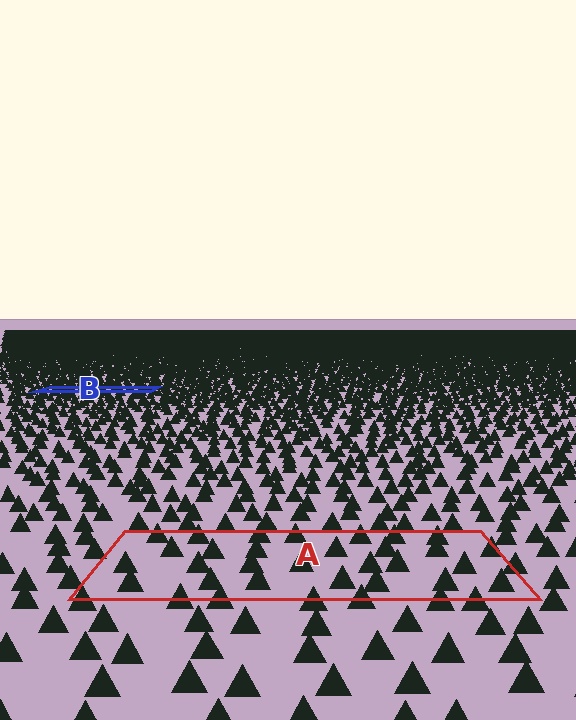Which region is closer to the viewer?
Region A is closer. The texture elements there are larger and more spread out.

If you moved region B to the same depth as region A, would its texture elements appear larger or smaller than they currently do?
They would appear larger. At a closer depth, the same texture elements are projected at a bigger on-screen size.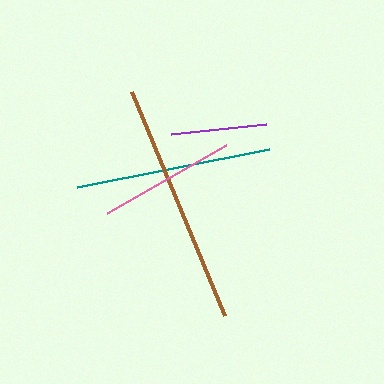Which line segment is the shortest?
The purple line is the shortest at approximately 95 pixels.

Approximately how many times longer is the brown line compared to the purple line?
The brown line is approximately 2.5 times the length of the purple line.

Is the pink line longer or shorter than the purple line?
The pink line is longer than the purple line.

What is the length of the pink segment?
The pink segment is approximately 137 pixels long.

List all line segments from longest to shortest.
From longest to shortest: brown, teal, pink, purple.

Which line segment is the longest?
The brown line is the longest at approximately 243 pixels.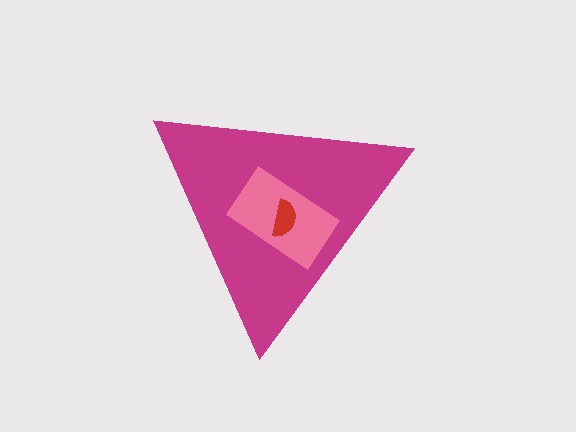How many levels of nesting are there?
3.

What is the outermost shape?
The magenta triangle.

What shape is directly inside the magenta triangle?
The pink rectangle.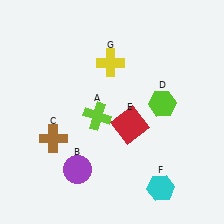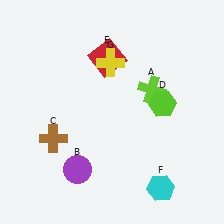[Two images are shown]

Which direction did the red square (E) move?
The red square (E) moved up.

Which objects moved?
The objects that moved are: the lime cross (A), the red square (E).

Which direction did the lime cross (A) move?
The lime cross (A) moved right.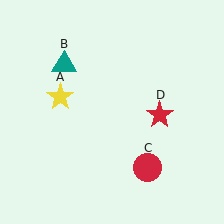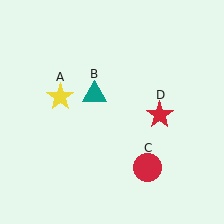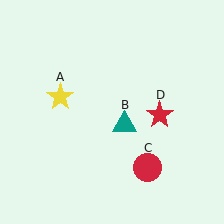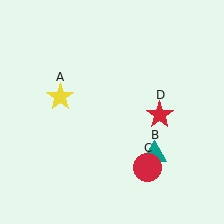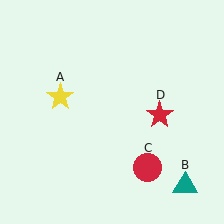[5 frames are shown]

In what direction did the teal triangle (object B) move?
The teal triangle (object B) moved down and to the right.